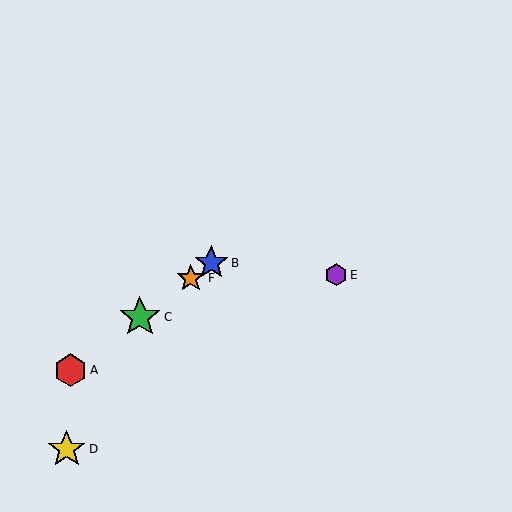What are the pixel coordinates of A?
Object A is at (70, 370).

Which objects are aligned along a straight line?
Objects A, B, C, F are aligned along a straight line.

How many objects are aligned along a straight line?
4 objects (A, B, C, F) are aligned along a straight line.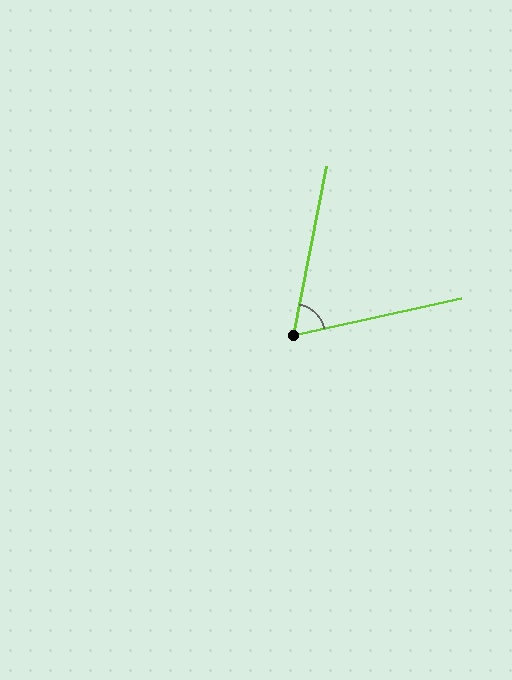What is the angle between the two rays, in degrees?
Approximately 67 degrees.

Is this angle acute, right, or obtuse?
It is acute.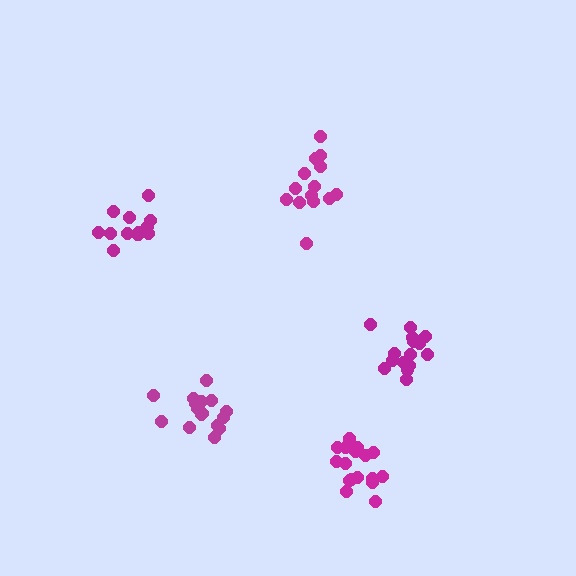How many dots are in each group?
Group 1: 17 dots, Group 2: 16 dots, Group 3: 13 dots, Group 4: 14 dots, Group 5: 15 dots (75 total).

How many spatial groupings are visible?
There are 5 spatial groupings.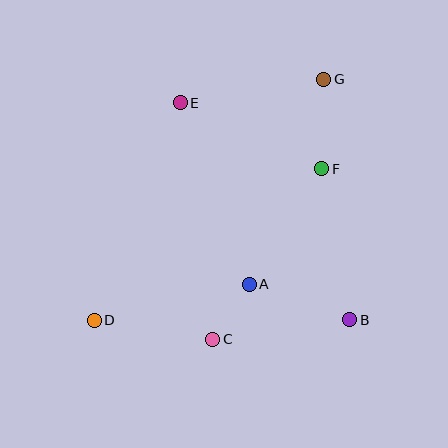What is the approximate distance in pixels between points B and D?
The distance between B and D is approximately 256 pixels.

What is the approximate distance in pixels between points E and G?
The distance between E and G is approximately 145 pixels.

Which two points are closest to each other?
Points A and C are closest to each other.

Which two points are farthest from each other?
Points D and G are farthest from each other.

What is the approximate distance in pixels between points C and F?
The distance between C and F is approximately 202 pixels.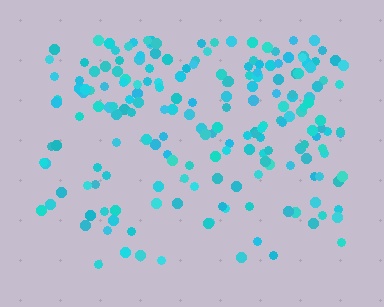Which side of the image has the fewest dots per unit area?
The bottom.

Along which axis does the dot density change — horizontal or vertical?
Vertical.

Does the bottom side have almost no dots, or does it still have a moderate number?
Still a moderate number, just noticeably fewer than the top.